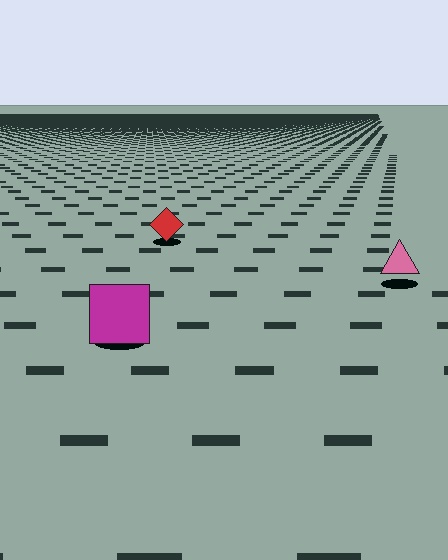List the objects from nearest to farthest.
From nearest to farthest: the magenta square, the pink triangle, the red diamond.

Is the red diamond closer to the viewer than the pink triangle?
No. The pink triangle is closer — you can tell from the texture gradient: the ground texture is coarser near it.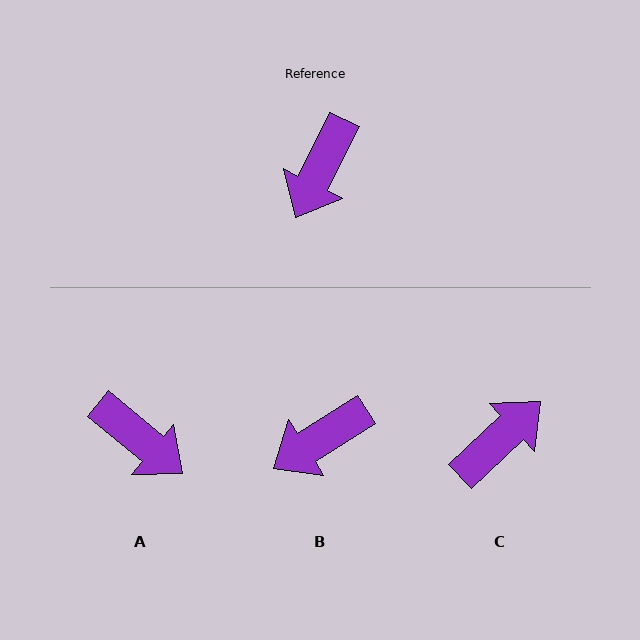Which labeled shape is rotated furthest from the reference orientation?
C, about 159 degrees away.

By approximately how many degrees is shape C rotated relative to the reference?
Approximately 159 degrees counter-clockwise.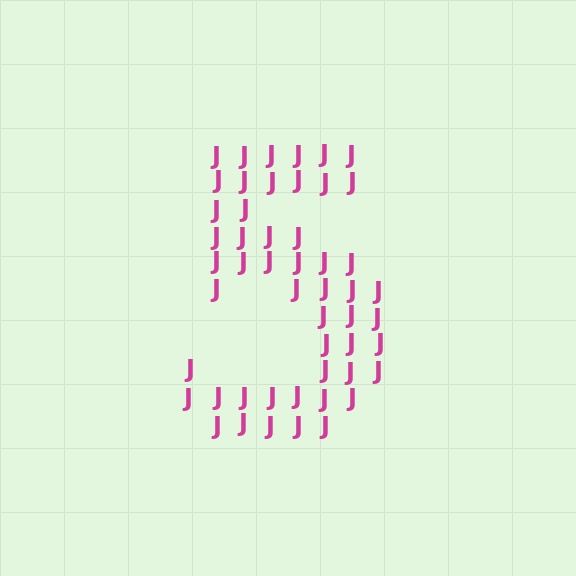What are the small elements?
The small elements are letter J's.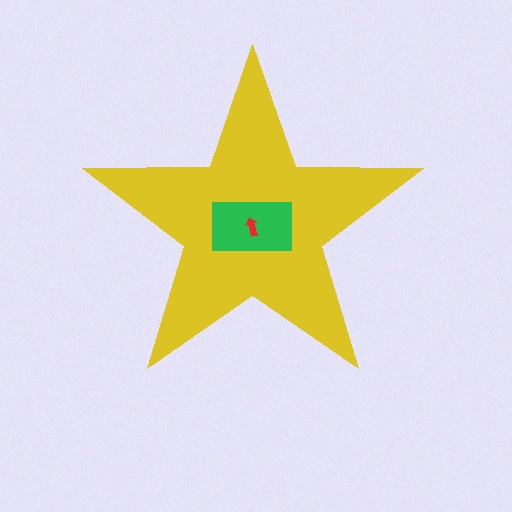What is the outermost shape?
The yellow star.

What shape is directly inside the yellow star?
The green rectangle.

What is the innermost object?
The red arrow.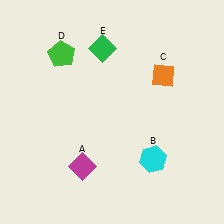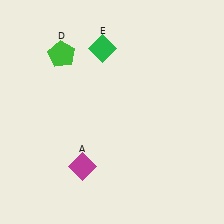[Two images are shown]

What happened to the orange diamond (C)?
The orange diamond (C) was removed in Image 2. It was in the top-right area of Image 1.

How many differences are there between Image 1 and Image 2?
There are 2 differences between the two images.